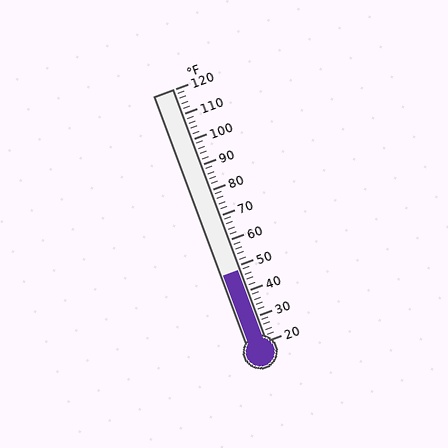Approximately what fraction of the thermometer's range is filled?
The thermometer is filled to approximately 30% of its range.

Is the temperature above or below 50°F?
The temperature is below 50°F.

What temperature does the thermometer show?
The thermometer shows approximately 48°F.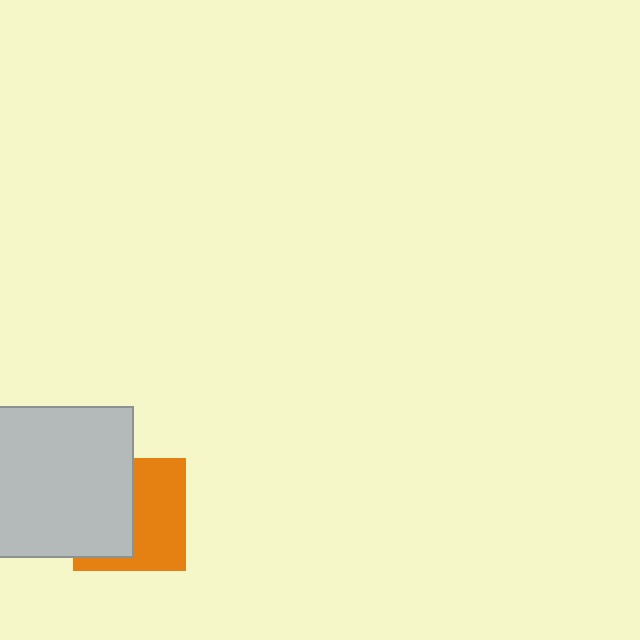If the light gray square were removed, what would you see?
You would see the complete orange square.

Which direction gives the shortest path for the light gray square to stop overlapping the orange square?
Moving left gives the shortest separation.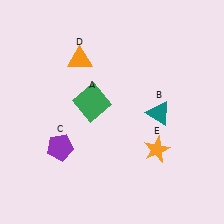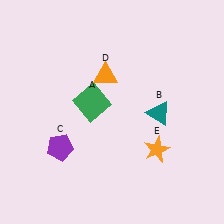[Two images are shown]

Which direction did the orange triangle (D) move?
The orange triangle (D) moved right.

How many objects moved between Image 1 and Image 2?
1 object moved between the two images.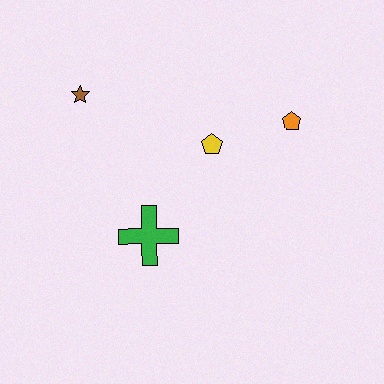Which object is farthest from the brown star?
The orange pentagon is farthest from the brown star.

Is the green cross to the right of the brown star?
Yes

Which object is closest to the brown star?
The yellow pentagon is closest to the brown star.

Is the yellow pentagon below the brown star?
Yes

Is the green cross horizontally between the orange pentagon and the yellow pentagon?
No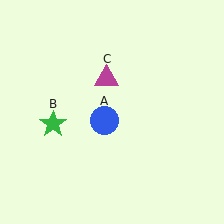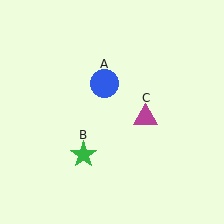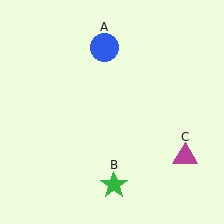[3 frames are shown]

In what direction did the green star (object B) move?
The green star (object B) moved down and to the right.